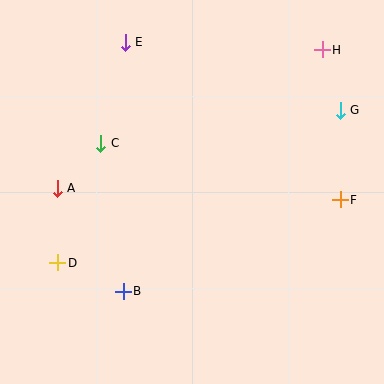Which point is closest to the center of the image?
Point C at (101, 143) is closest to the center.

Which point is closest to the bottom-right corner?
Point F is closest to the bottom-right corner.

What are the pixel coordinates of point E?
Point E is at (125, 42).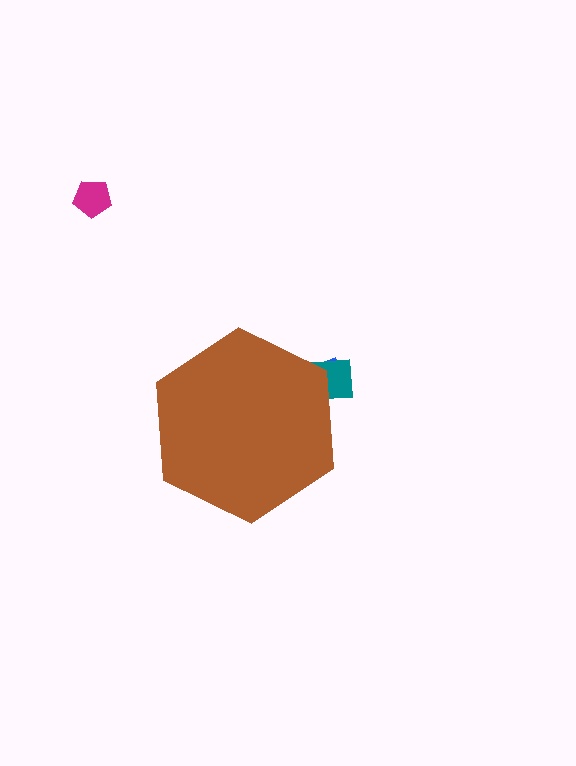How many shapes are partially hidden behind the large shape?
2 shapes are partially hidden.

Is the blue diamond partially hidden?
Yes, the blue diamond is partially hidden behind the brown hexagon.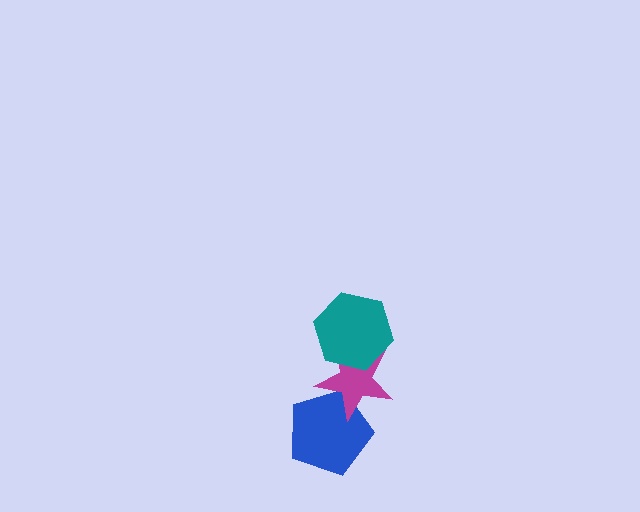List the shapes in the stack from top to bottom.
From top to bottom: the teal hexagon, the magenta star, the blue pentagon.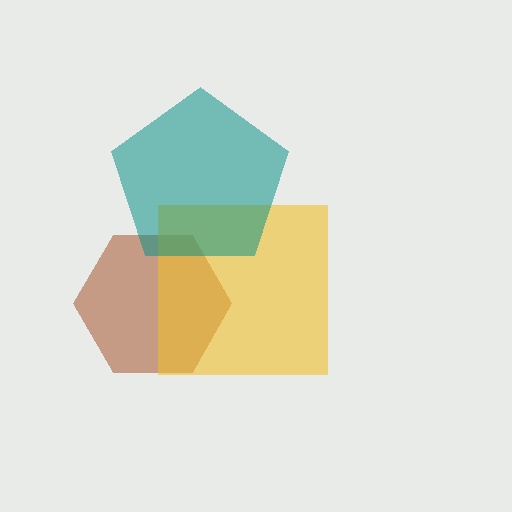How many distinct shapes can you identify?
There are 3 distinct shapes: a brown hexagon, a yellow square, a teal pentagon.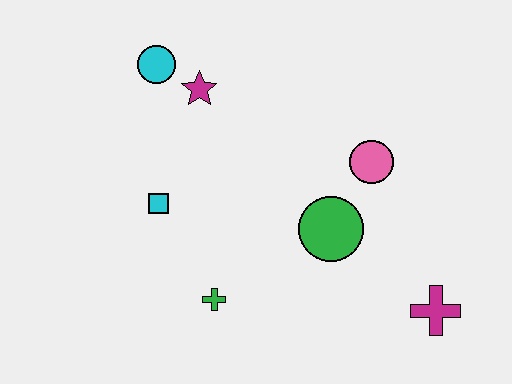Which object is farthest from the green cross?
The cyan circle is farthest from the green cross.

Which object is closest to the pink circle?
The green circle is closest to the pink circle.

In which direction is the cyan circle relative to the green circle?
The cyan circle is to the left of the green circle.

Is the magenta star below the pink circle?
No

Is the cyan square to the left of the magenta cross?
Yes